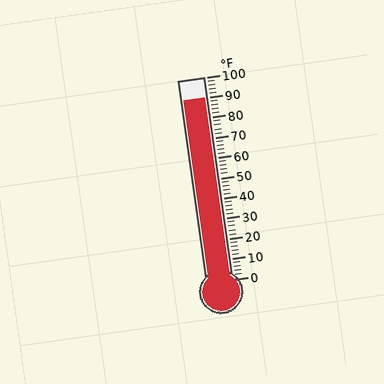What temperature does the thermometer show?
The thermometer shows approximately 90°F.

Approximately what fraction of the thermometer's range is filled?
The thermometer is filled to approximately 90% of its range.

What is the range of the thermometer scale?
The thermometer scale ranges from 0°F to 100°F.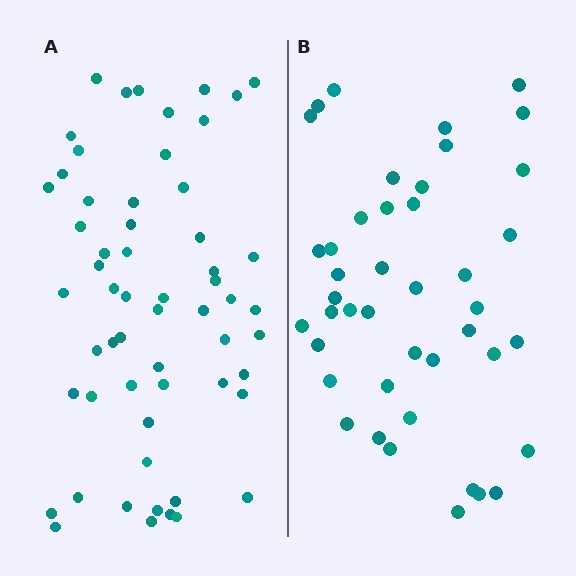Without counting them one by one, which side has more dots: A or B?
Region A (the left region) has more dots.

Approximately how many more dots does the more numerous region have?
Region A has approximately 15 more dots than region B.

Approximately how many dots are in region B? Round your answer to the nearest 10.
About 40 dots. (The exact count is 43, which rounds to 40.)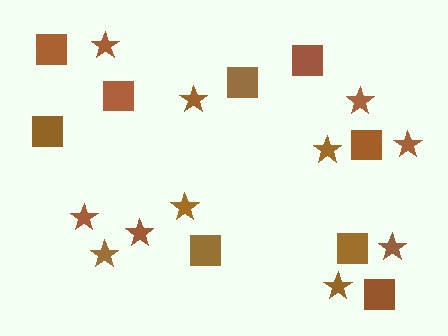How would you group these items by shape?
There are 2 groups: one group of squares (9) and one group of stars (11).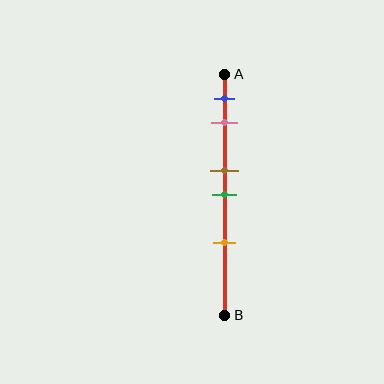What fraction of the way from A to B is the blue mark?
The blue mark is approximately 10% (0.1) of the way from A to B.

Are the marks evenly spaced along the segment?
No, the marks are not evenly spaced.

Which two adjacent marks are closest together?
The brown and green marks are the closest adjacent pair.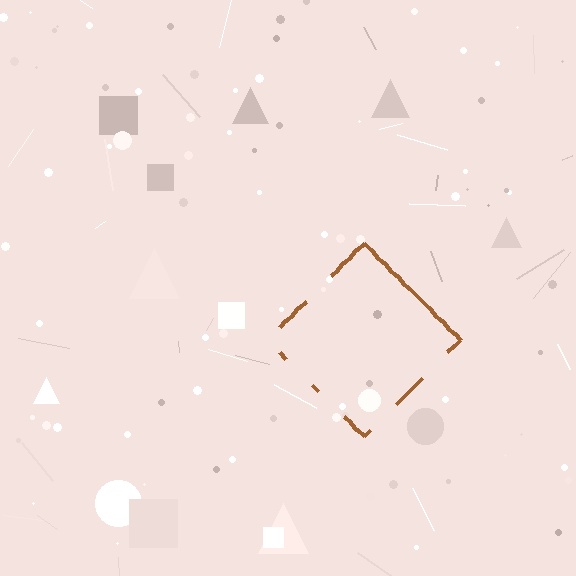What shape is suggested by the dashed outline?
The dashed outline suggests a diamond.